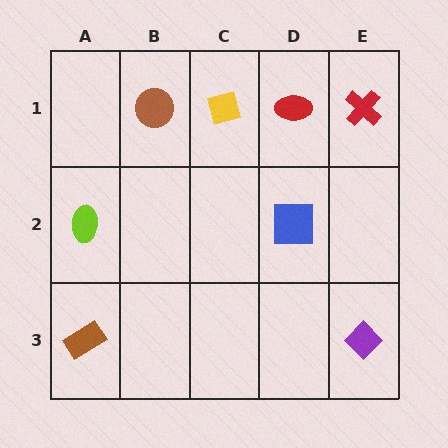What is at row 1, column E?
A red cross.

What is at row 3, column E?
A purple diamond.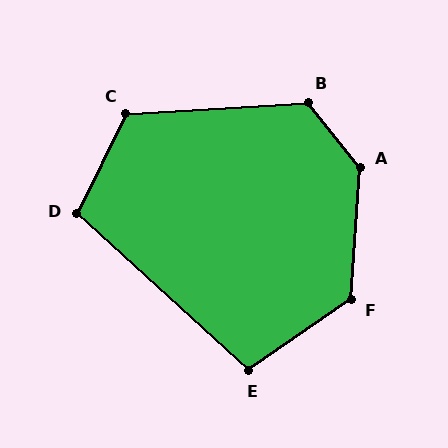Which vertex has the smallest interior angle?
E, at approximately 103 degrees.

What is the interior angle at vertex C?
Approximately 120 degrees (obtuse).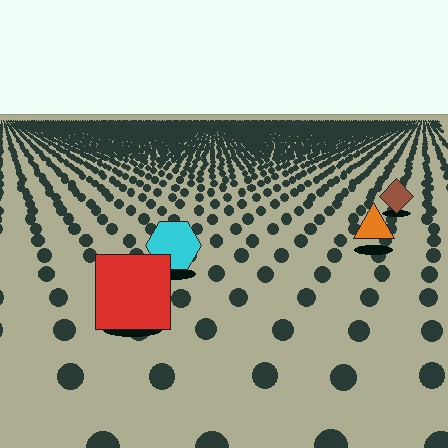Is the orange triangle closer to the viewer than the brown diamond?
Yes. The orange triangle is closer — you can tell from the texture gradient: the ground texture is coarser near it.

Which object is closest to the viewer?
The red square is closest. The texture marks near it are larger and more spread out.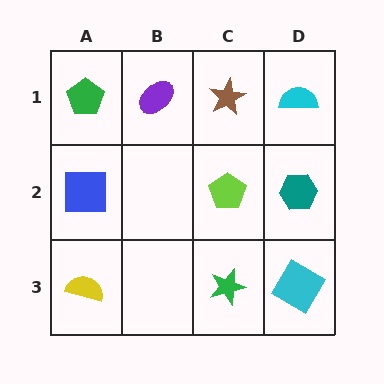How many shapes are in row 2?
3 shapes.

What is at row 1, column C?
A brown star.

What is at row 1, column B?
A purple ellipse.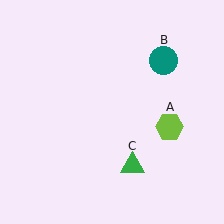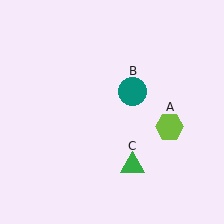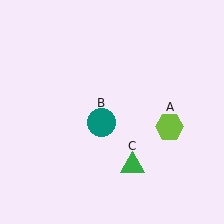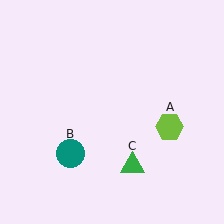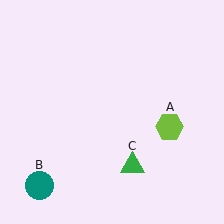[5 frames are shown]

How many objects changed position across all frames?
1 object changed position: teal circle (object B).